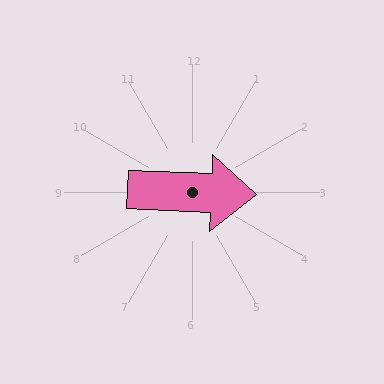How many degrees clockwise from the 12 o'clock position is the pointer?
Approximately 92 degrees.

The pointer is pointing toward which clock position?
Roughly 3 o'clock.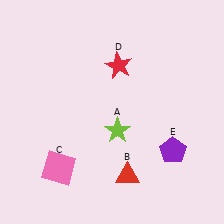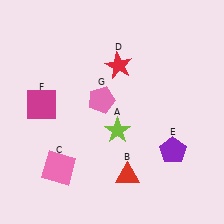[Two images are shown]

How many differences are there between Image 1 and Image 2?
There are 2 differences between the two images.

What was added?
A magenta square (F), a pink pentagon (G) were added in Image 2.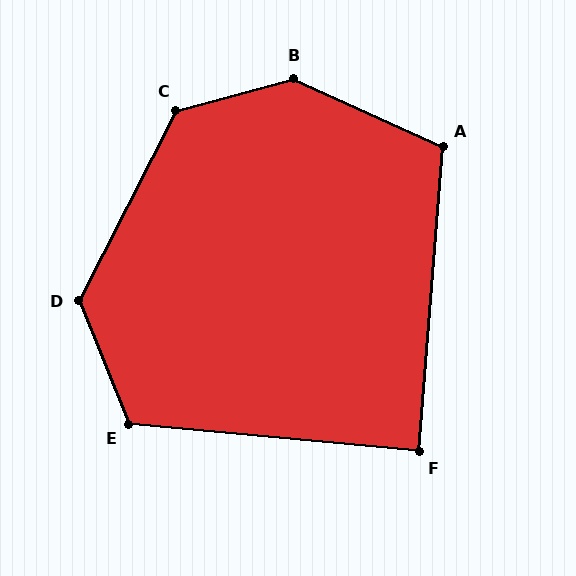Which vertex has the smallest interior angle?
F, at approximately 89 degrees.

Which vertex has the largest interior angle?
B, at approximately 140 degrees.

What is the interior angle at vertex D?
Approximately 131 degrees (obtuse).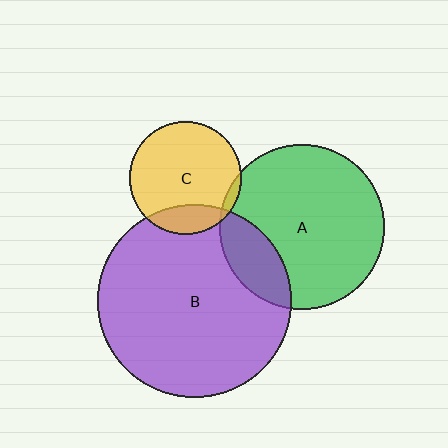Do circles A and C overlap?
Yes.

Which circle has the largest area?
Circle B (purple).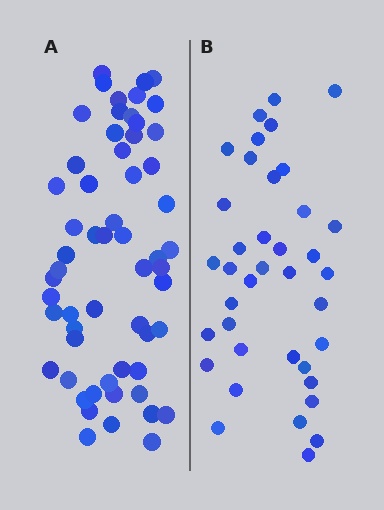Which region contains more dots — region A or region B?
Region A (the left region) has more dots.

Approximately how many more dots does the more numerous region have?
Region A has approximately 20 more dots than region B.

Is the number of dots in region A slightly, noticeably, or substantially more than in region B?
Region A has substantially more. The ratio is roughly 1.5 to 1.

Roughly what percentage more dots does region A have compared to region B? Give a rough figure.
About 55% more.